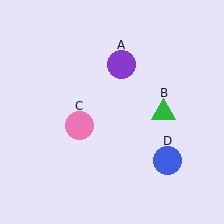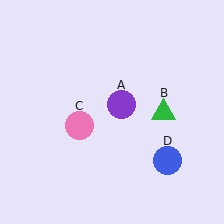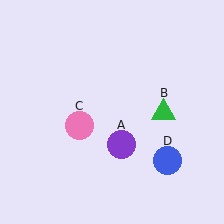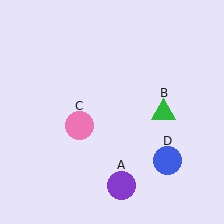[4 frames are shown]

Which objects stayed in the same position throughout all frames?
Green triangle (object B) and pink circle (object C) and blue circle (object D) remained stationary.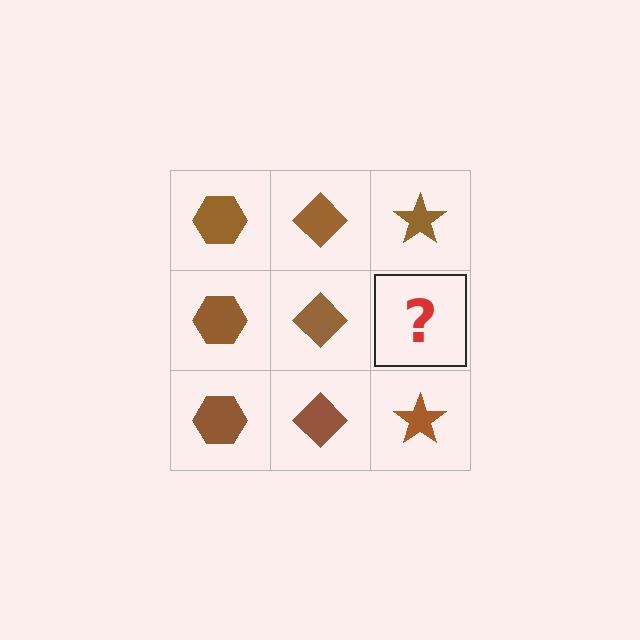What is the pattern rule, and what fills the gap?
The rule is that each column has a consistent shape. The gap should be filled with a brown star.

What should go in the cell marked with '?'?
The missing cell should contain a brown star.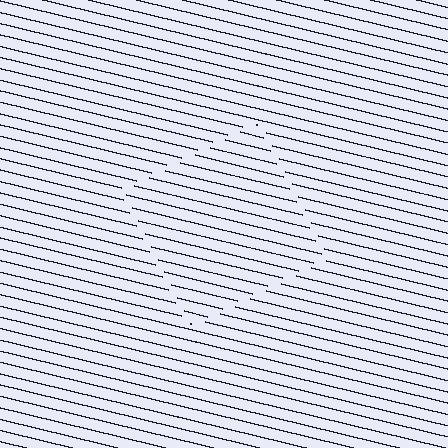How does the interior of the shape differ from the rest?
The interior of the shape contains the same grating, shifted by half a period — the contour is defined by the phase discontinuity where line-ends from the inner and outer gratings abut.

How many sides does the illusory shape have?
4 sides — the line-ends trace a square.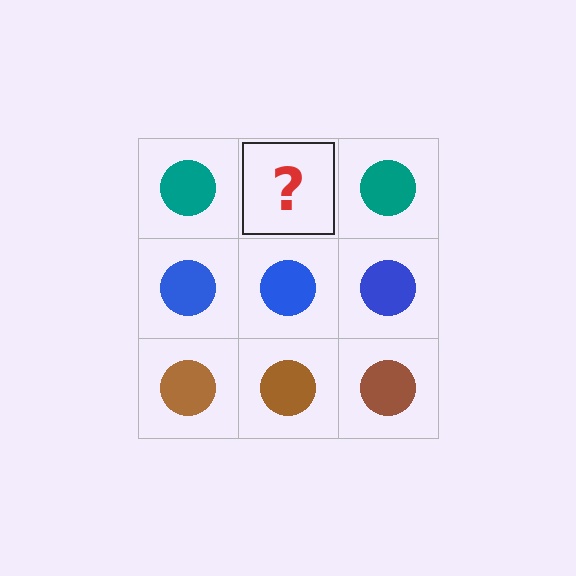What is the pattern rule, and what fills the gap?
The rule is that each row has a consistent color. The gap should be filled with a teal circle.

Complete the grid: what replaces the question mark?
The question mark should be replaced with a teal circle.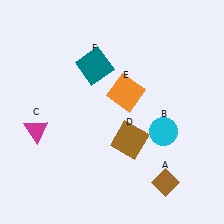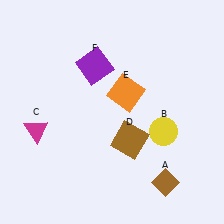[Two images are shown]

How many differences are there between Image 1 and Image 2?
There are 2 differences between the two images.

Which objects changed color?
B changed from cyan to yellow. F changed from teal to purple.